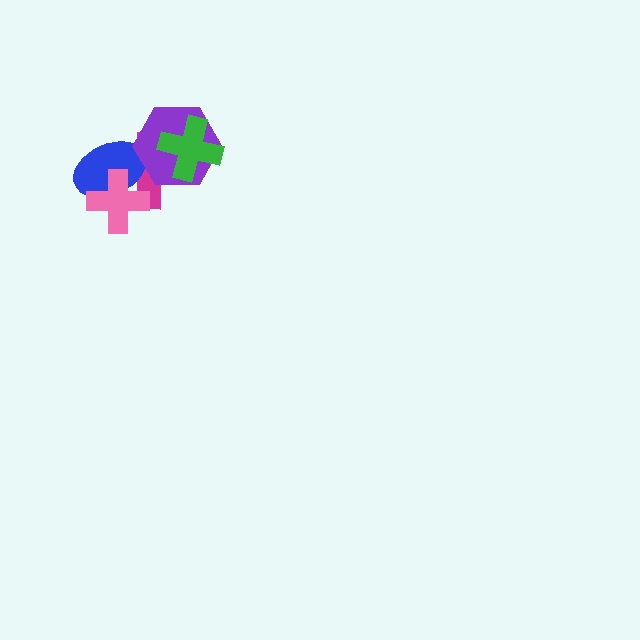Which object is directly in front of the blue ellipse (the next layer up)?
The purple hexagon is directly in front of the blue ellipse.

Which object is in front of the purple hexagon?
The green cross is in front of the purple hexagon.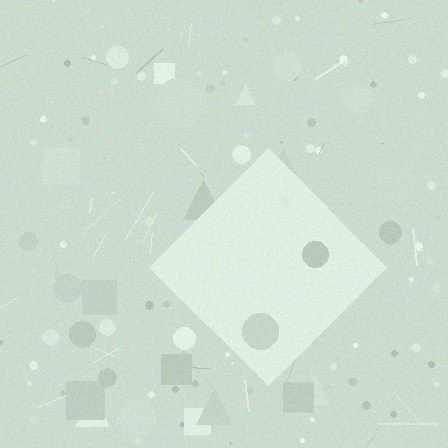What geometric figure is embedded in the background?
A diamond is embedded in the background.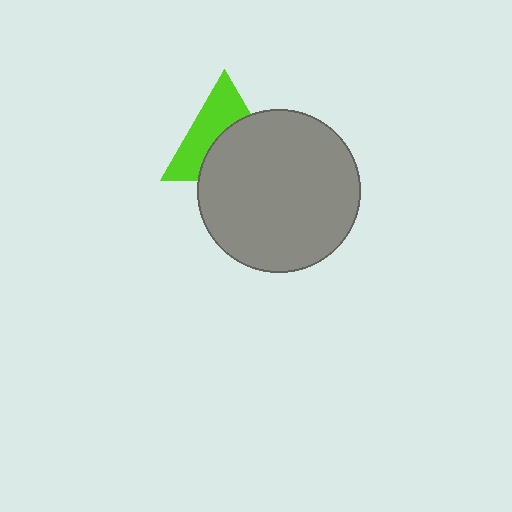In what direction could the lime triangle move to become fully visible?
The lime triangle could move up. That would shift it out from behind the gray circle entirely.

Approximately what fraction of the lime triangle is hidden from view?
Roughly 52% of the lime triangle is hidden behind the gray circle.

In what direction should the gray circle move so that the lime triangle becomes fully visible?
The gray circle should move down. That is the shortest direction to clear the overlap and leave the lime triangle fully visible.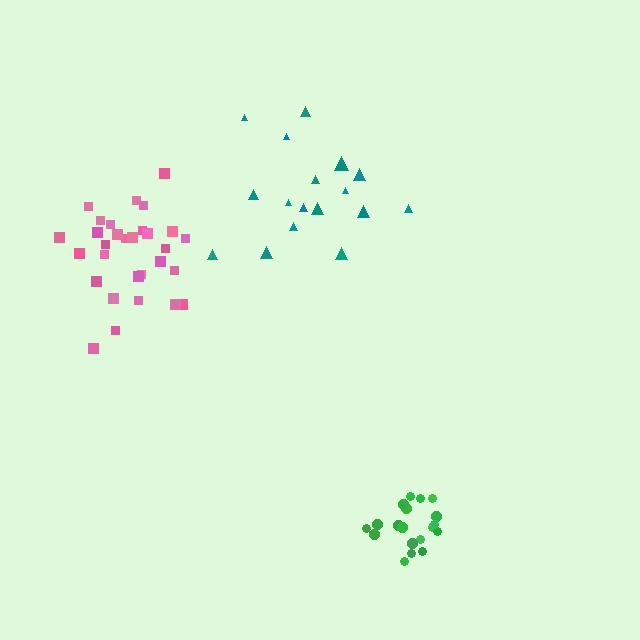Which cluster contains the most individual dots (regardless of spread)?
Pink (30).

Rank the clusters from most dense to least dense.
green, pink, teal.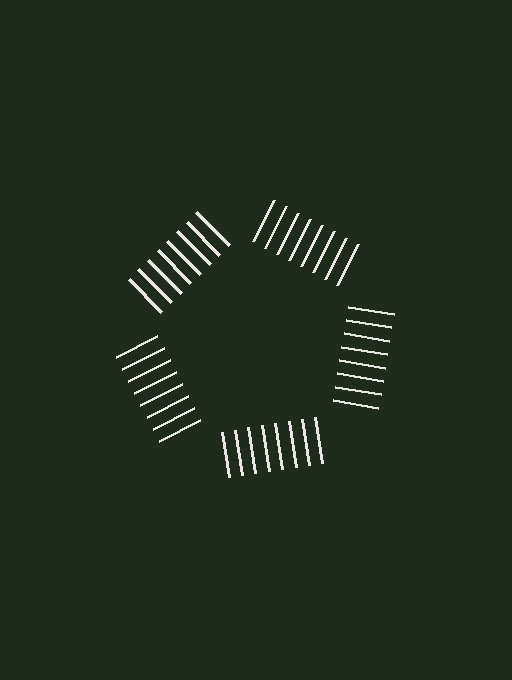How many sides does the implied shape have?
5 sides — the line-ends trace a pentagon.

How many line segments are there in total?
40 — 8 along each of the 5 edges.